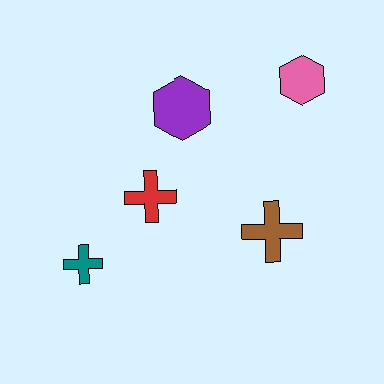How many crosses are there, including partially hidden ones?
There are 3 crosses.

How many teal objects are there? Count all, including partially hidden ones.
There is 1 teal object.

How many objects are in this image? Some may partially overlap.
There are 5 objects.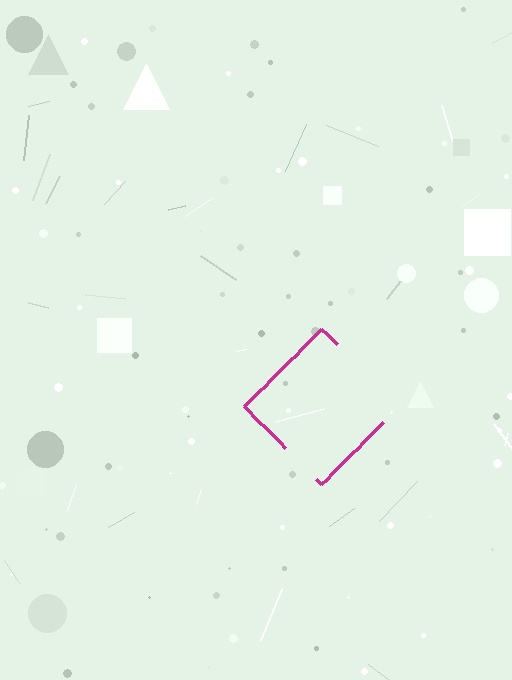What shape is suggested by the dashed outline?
The dashed outline suggests a diamond.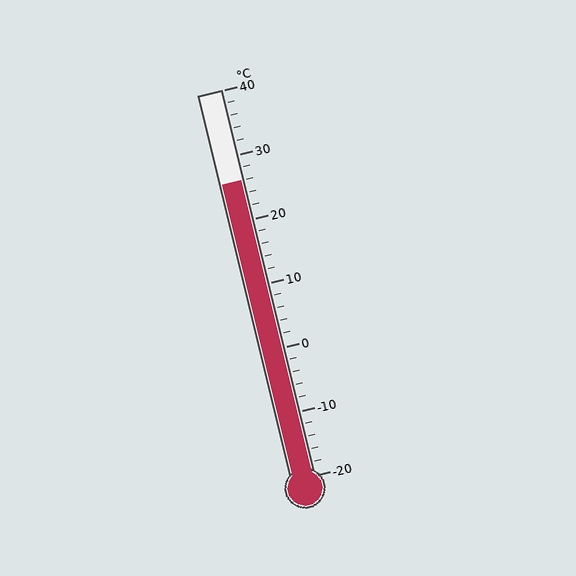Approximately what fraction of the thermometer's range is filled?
The thermometer is filled to approximately 75% of its range.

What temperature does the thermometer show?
The thermometer shows approximately 26°C.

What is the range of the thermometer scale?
The thermometer scale ranges from -20°C to 40°C.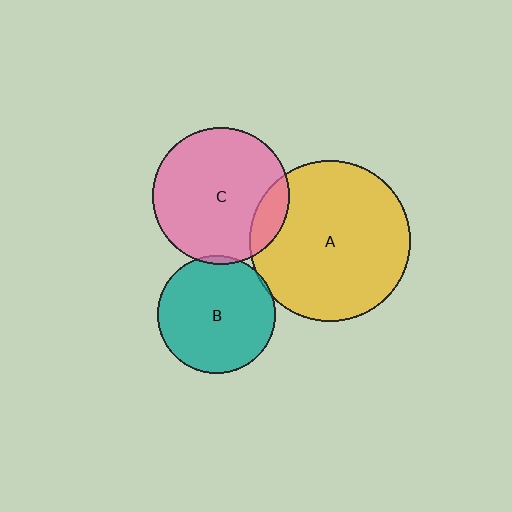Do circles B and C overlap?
Yes.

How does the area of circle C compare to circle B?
Approximately 1.4 times.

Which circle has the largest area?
Circle A (yellow).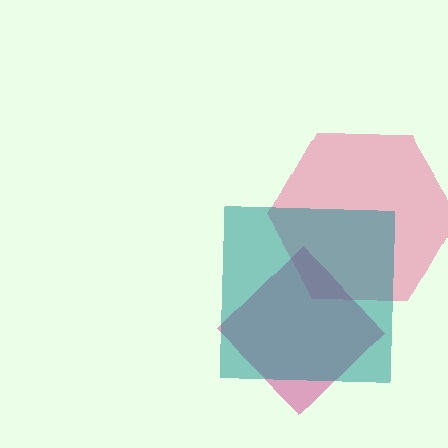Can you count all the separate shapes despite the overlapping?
Yes, there are 3 separate shapes.